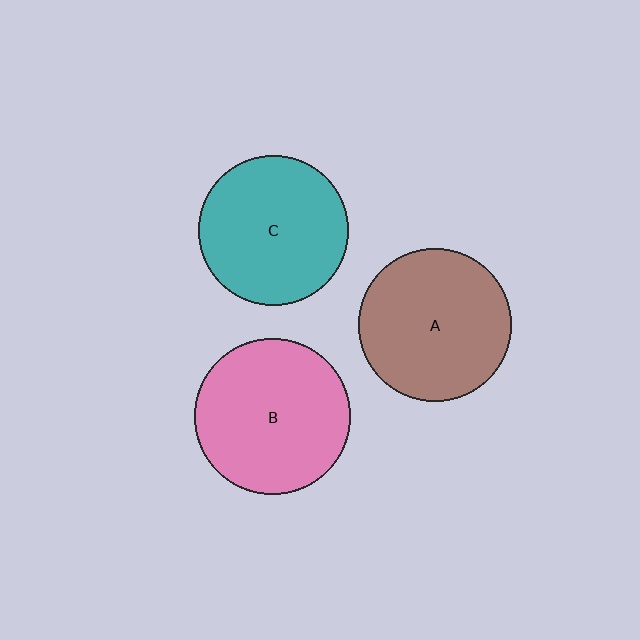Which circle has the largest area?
Circle B (pink).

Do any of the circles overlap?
No, none of the circles overlap.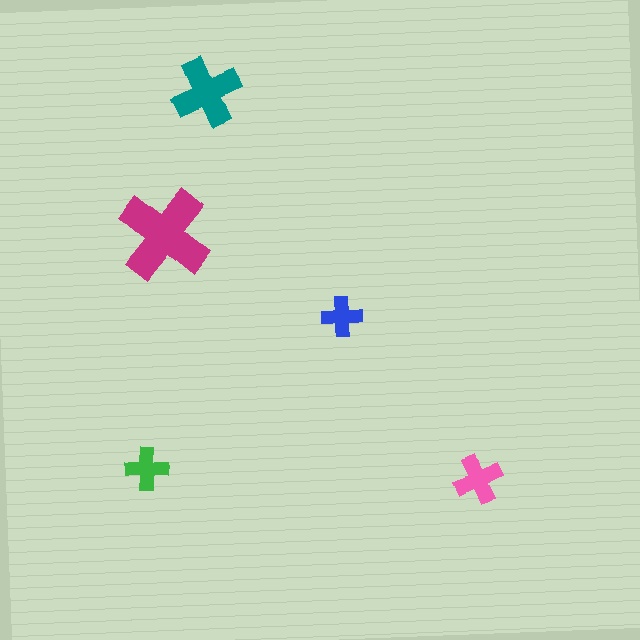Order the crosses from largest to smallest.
the magenta one, the teal one, the pink one, the green one, the blue one.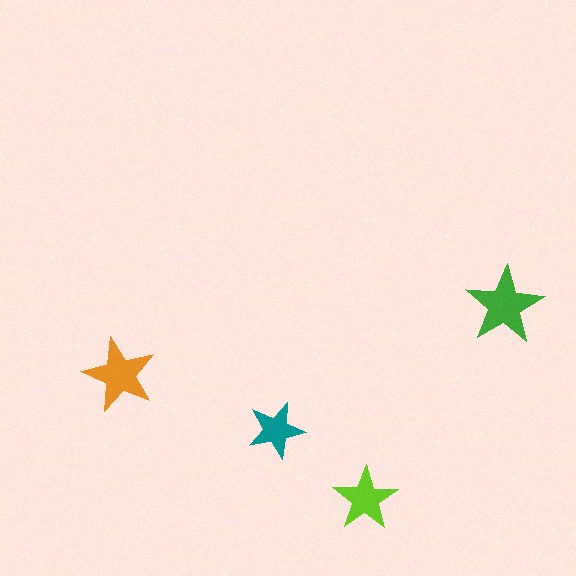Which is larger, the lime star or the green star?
The green one.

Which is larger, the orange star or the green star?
The green one.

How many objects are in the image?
There are 4 objects in the image.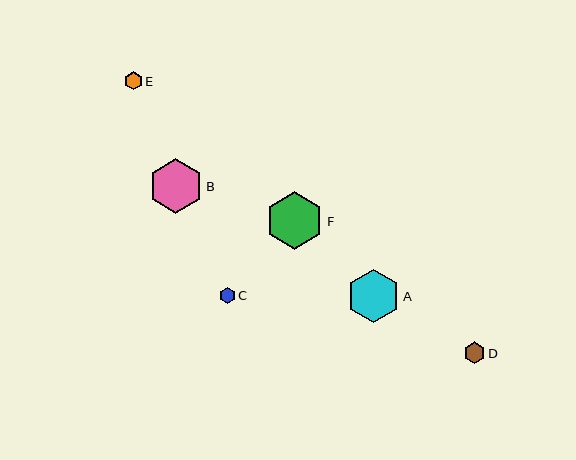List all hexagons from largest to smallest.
From largest to smallest: F, B, A, D, E, C.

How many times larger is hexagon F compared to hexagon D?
Hexagon F is approximately 2.7 times the size of hexagon D.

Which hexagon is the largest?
Hexagon F is the largest with a size of approximately 58 pixels.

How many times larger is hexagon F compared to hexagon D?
Hexagon F is approximately 2.7 times the size of hexagon D.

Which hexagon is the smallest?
Hexagon C is the smallest with a size of approximately 16 pixels.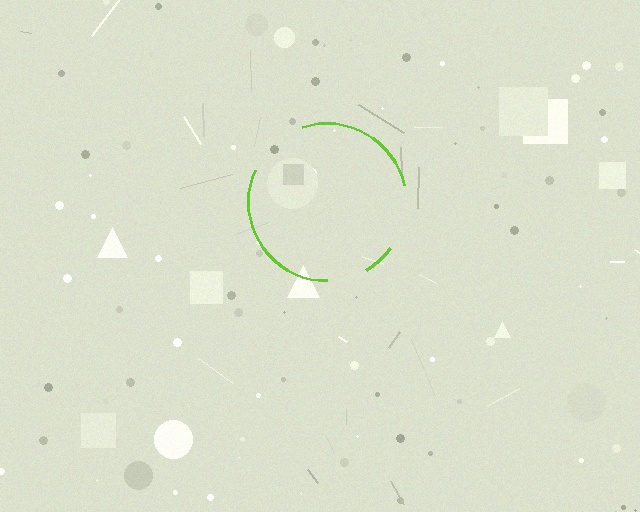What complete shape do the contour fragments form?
The contour fragments form a circle.